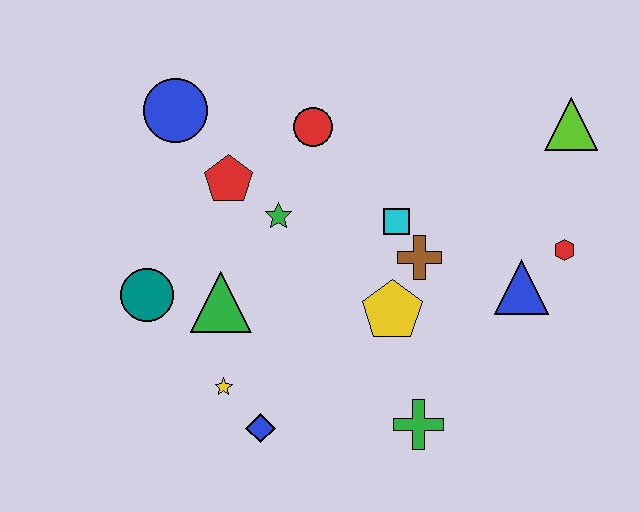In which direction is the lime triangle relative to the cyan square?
The lime triangle is to the right of the cyan square.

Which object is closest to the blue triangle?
The red hexagon is closest to the blue triangle.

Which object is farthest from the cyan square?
The teal circle is farthest from the cyan square.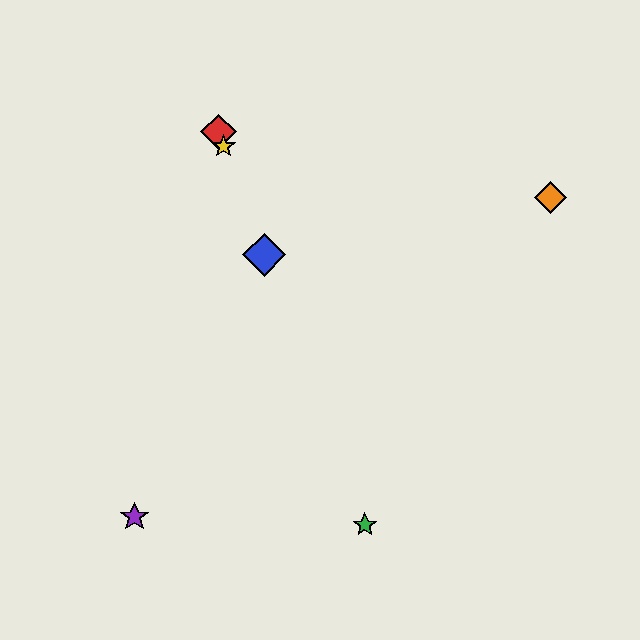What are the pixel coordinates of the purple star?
The purple star is at (134, 517).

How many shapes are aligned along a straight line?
4 shapes (the red diamond, the blue diamond, the green star, the yellow star) are aligned along a straight line.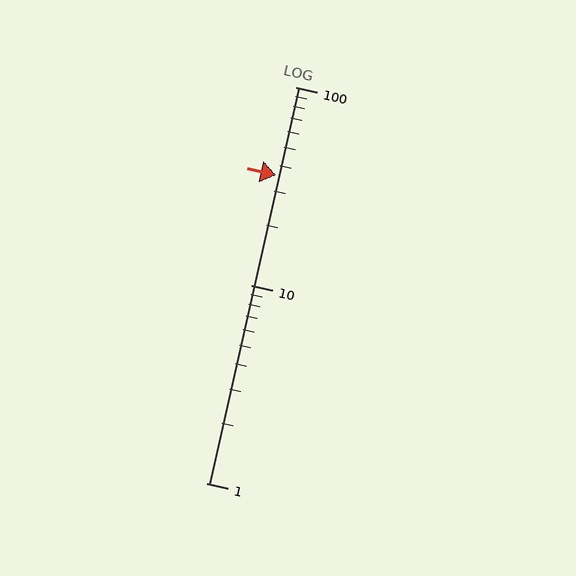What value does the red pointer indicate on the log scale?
The pointer indicates approximately 36.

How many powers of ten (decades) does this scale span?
The scale spans 2 decades, from 1 to 100.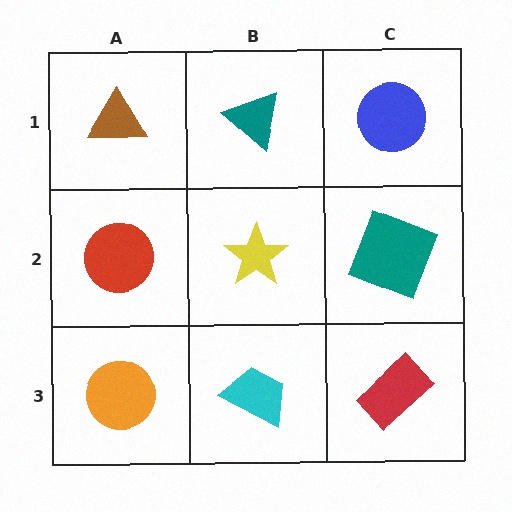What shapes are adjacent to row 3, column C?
A teal square (row 2, column C), a cyan trapezoid (row 3, column B).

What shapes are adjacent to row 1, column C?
A teal square (row 2, column C), a teal triangle (row 1, column B).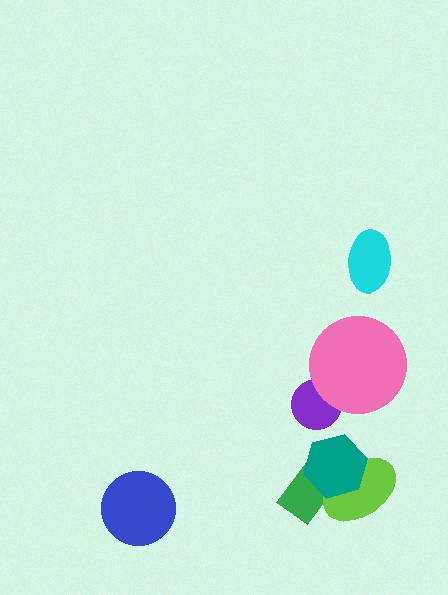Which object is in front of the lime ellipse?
The teal hexagon is in front of the lime ellipse.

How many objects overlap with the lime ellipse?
2 objects overlap with the lime ellipse.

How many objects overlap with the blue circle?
0 objects overlap with the blue circle.